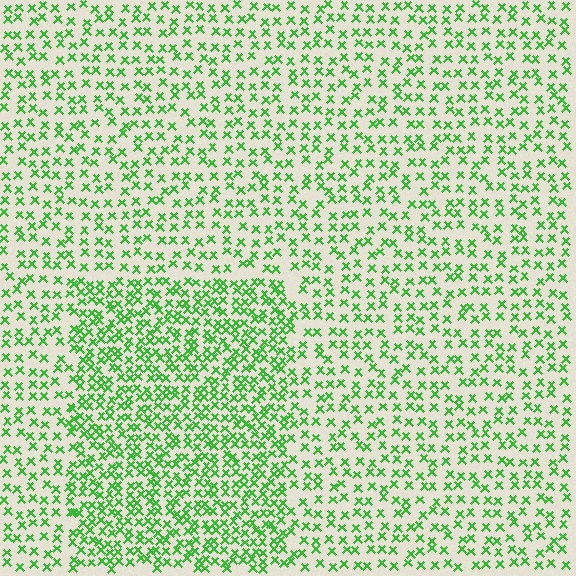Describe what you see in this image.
The image contains small green elements arranged at two different densities. A rectangle-shaped region is visible where the elements are more densely packed than the surrounding area.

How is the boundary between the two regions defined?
The boundary is defined by a change in element density (approximately 1.8x ratio). All elements are the same color, size, and shape.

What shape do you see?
I see a rectangle.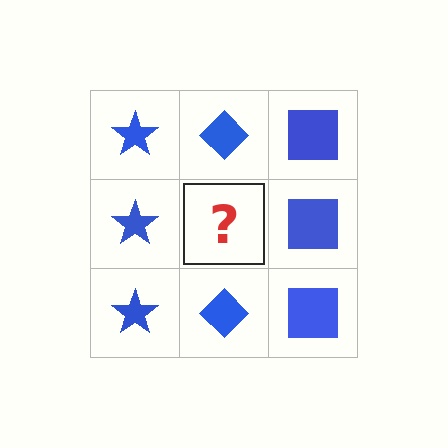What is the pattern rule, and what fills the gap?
The rule is that each column has a consistent shape. The gap should be filled with a blue diamond.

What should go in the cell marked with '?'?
The missing cell should contain a blue diamond.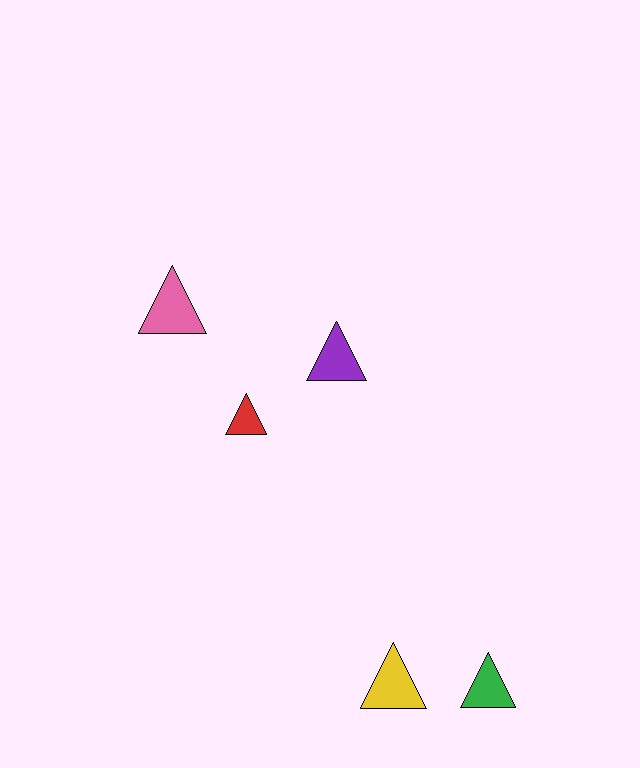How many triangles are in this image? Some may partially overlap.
There are 5 triangles.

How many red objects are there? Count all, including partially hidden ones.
There is 1 red object.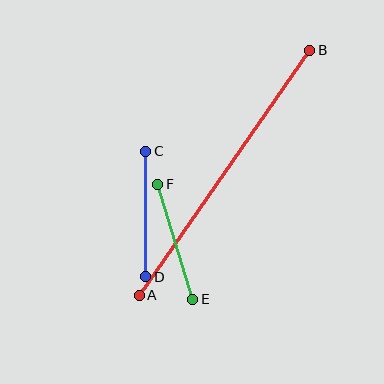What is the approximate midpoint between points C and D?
The midpoint is at approximately (146, 214) pixels.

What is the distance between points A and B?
The distance is approximately 299 pixels.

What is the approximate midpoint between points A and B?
The midpoint is at approximately (224, 173) pixels.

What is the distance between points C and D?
The distance is approximately 125 pixels.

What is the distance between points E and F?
The distance is approximately 120 pixels.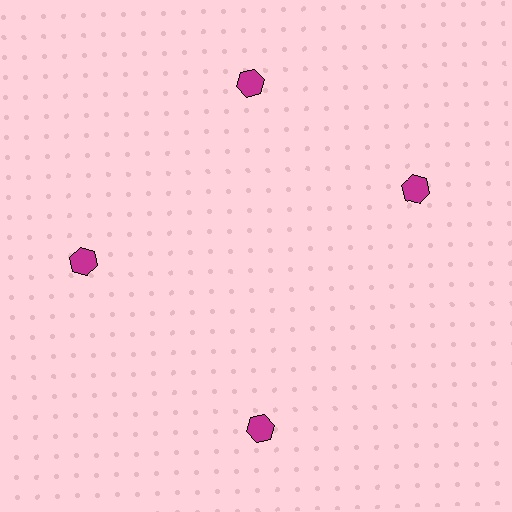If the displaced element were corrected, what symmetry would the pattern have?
It would have 4-fold rotational symmetry — the pattern would map onto itself every 90 degrees.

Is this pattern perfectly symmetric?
No. The 4 magenta hexagons are arranged in a ring, but one element near the 3 o'clock position is rotated out of alignment along the ring, breaking the 4-fold rotational symmetry.